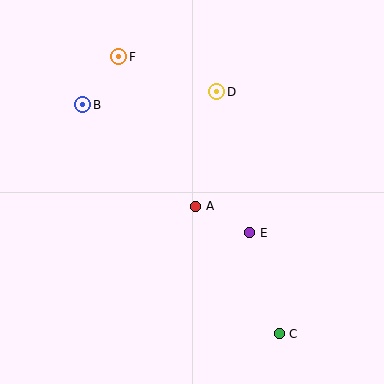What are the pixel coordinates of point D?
Point D is at (217, 92).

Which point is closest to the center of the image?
Point A at (196, 206) is closest to the center.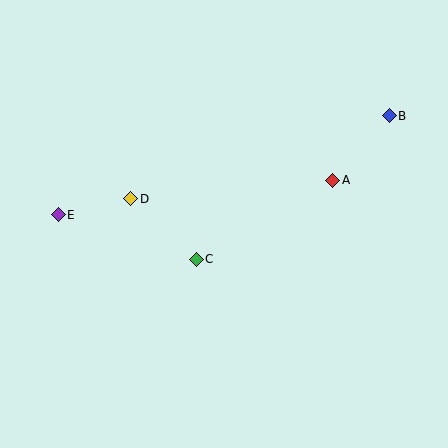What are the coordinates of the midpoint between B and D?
The midpoint between B and D is at (260, 157).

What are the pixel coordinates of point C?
Point C is at (196, 259).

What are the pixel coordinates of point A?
Point A is at (332, 180).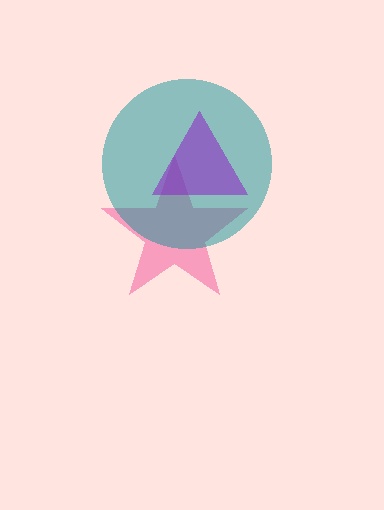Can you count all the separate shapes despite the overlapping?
Yes, there are 3 separate shapes.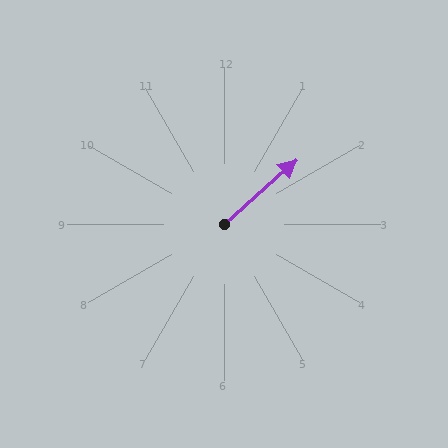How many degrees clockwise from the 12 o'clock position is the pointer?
Approximately 48 degrees.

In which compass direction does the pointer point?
Northeast.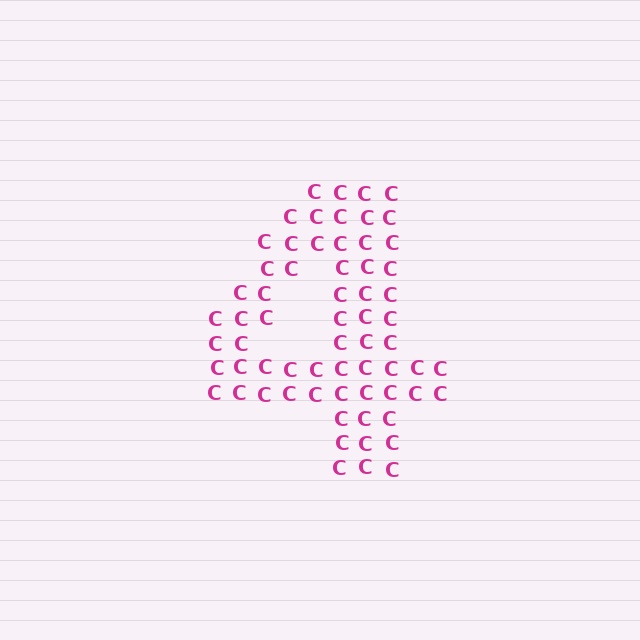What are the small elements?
The small elements are letter C's.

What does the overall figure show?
The overall figure shows the digit 4.